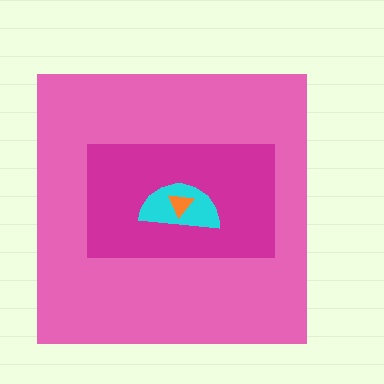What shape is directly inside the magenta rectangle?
The cyan semicircle.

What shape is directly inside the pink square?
The magenta rectangle.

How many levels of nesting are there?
4.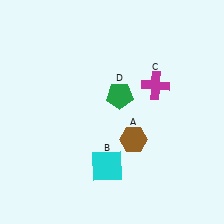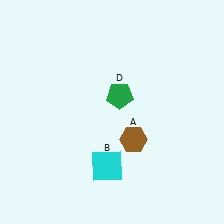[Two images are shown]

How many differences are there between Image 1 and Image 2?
There is 1 difference between the two images.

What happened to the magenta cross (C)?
The magenta cross (C) was removed in Image 2. It was in the top-right area of Image 1.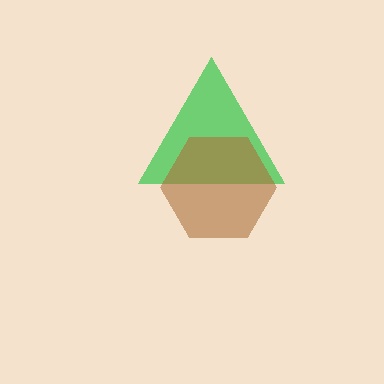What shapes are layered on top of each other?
The layered shapes are: a green triangle, a brown hexagon.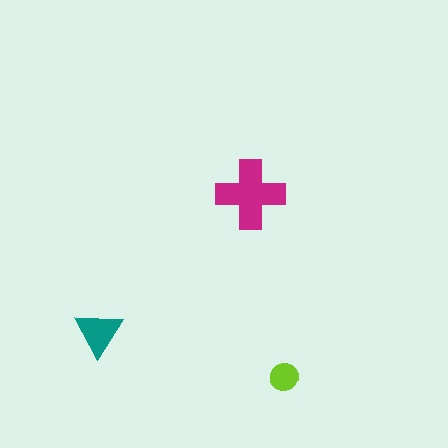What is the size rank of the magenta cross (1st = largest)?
1st.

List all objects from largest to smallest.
The magenta cross, the teal triangle, the lime circle.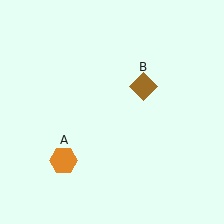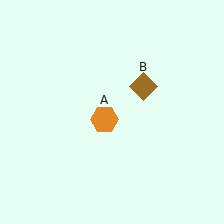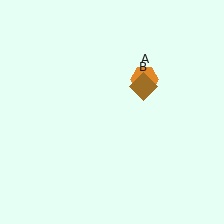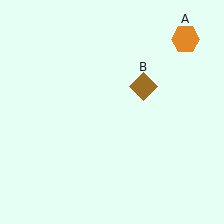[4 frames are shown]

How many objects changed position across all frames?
1 object changed position: orange hexagon (object A).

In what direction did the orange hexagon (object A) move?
The orange hexagon (object A) moved up and to the right.